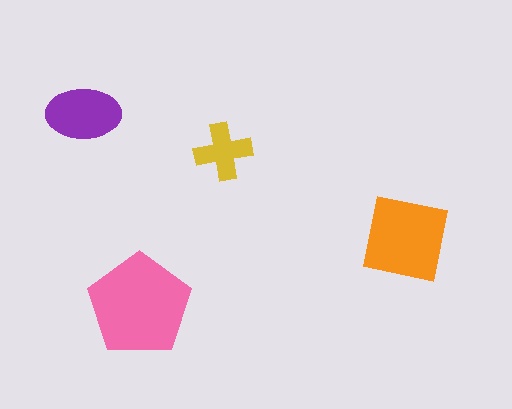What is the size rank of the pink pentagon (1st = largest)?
1st.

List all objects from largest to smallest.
The pink pentagon, the orange square, the purple ellipse, the yellow cross.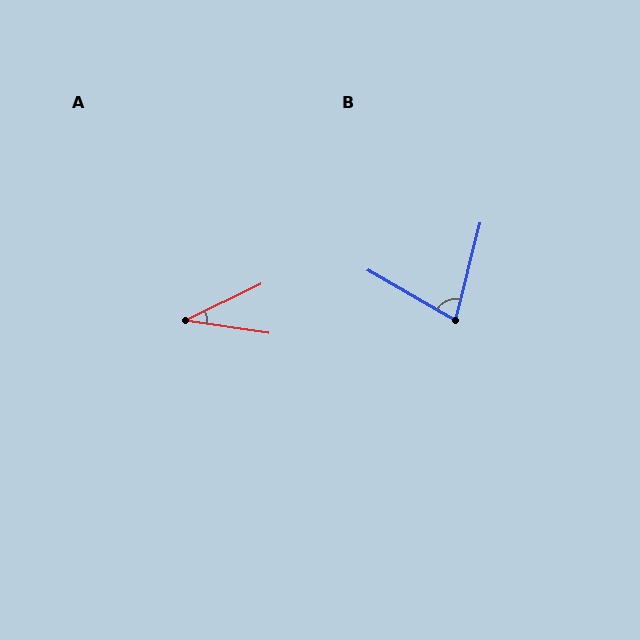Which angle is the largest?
B, at approximately 74 degrees.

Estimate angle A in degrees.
Approximately 35 degrees.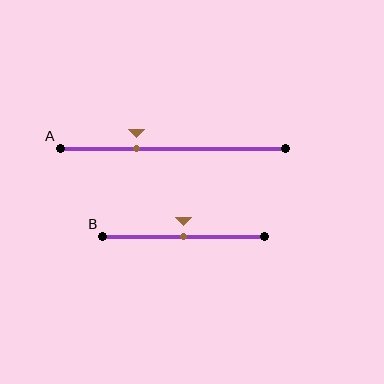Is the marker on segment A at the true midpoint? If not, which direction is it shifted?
No, the marker on segment A is shifted to the left by about 16% of the segment length.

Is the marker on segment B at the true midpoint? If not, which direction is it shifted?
Yes, the marker on segment B is at the true midpoint.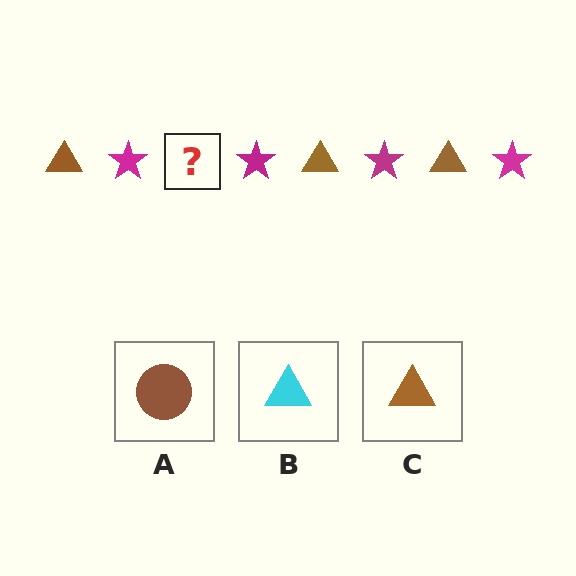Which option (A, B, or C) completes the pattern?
C.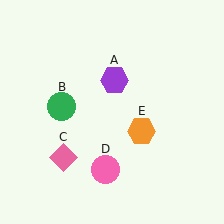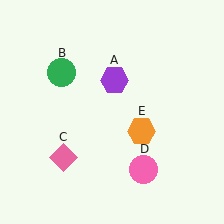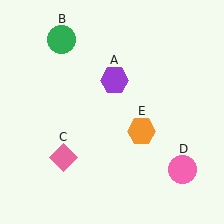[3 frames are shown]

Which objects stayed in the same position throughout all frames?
Purple hexagon (object A) and pink diamond (object C) and orange hexagon (object E) remained stationary.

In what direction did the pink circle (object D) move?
The pink circle (object D) moved right.